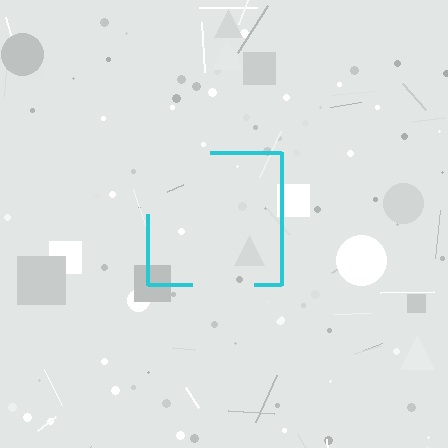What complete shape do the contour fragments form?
The contour fragments form a square.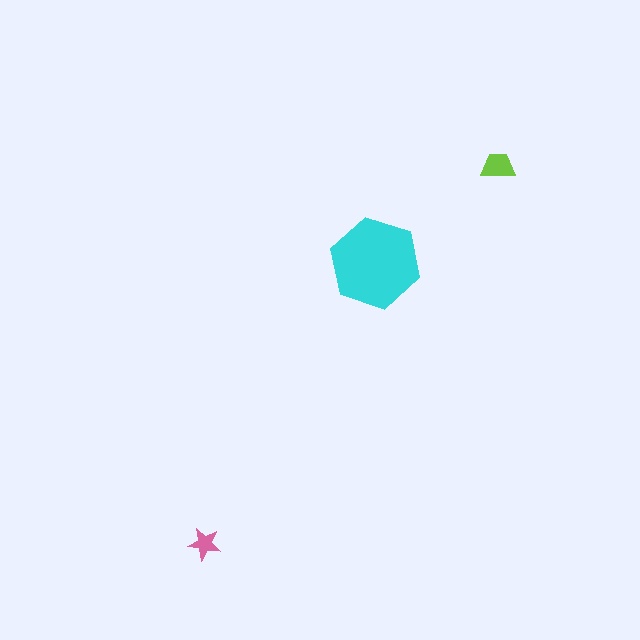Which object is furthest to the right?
The lime trapezoid is rightmost.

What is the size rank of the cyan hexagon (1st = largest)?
1st.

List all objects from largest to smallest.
The cyan hexagon, the lime trapezoid, the pink star.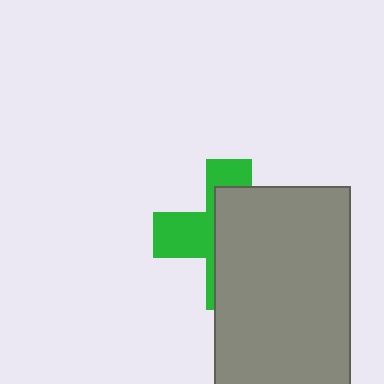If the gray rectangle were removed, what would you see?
You would see the complete green cross.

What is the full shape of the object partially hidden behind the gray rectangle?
The partially hidden object is a green cross.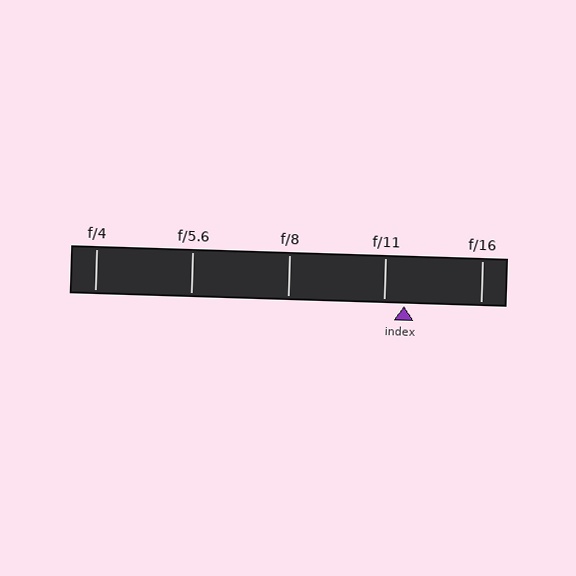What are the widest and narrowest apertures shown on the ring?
The widest aperture shown is f/4 and the narrowest is f/16.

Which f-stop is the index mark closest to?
The index mark is closest to f/11.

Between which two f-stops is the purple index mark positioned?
The index mark is between f/11 and f/16.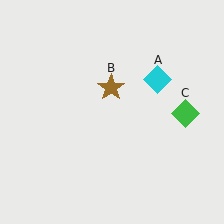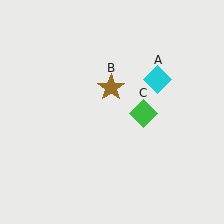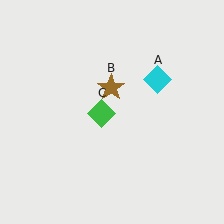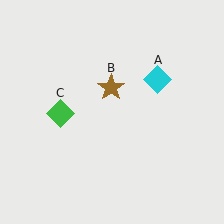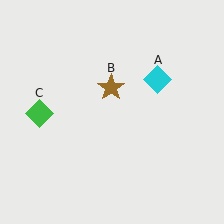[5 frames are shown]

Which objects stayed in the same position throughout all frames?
Cyan diamond (object A) and brown star (object B) remained stationary.